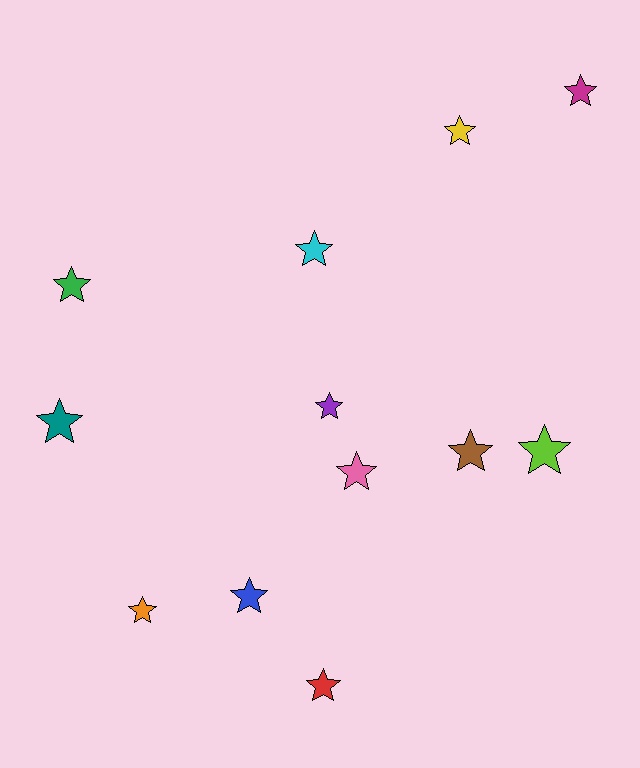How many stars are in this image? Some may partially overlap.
There are 12 stars.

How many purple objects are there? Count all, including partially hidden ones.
There is 1 purple object.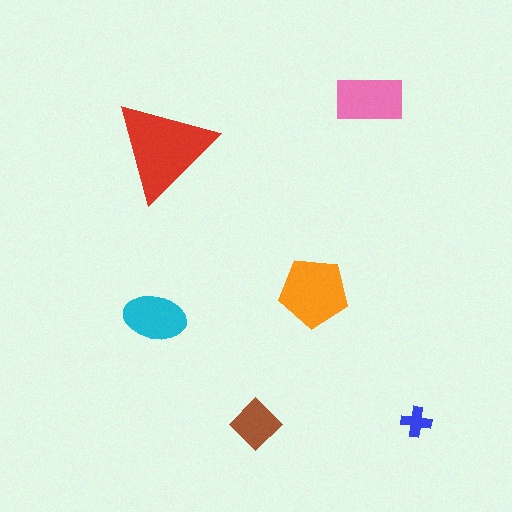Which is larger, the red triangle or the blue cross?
The red triangle.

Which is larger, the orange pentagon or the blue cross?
The orange pentagon.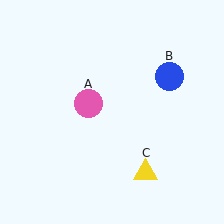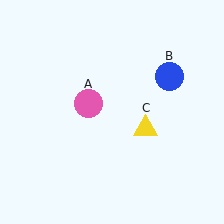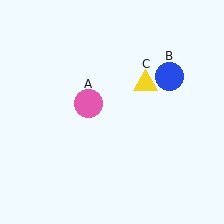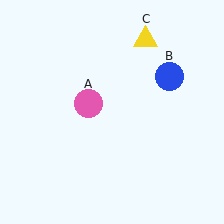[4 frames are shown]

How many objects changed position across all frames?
1 object changed position: yellow triangle (object C).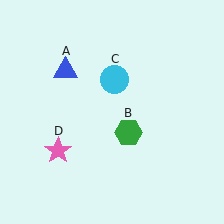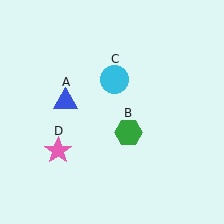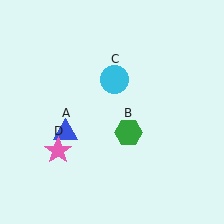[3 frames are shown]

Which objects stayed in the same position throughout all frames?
Green hexagon (object B) and cyan circle (object C) and pink star (object D) remained stationary.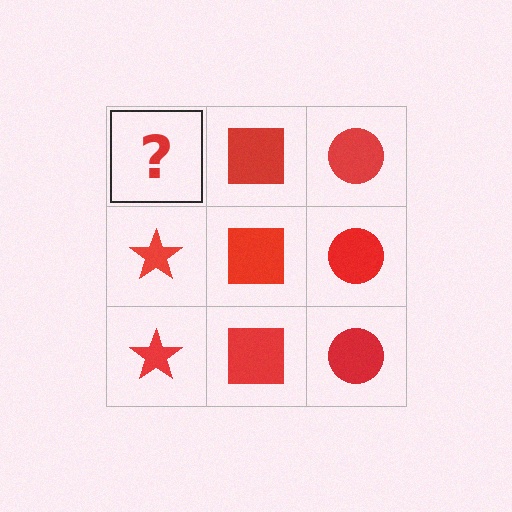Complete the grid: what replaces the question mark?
The question mark should be replaced with a red star.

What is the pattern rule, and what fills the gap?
The rule is that each column has a consistent shape. The gap should be filled with a red star.